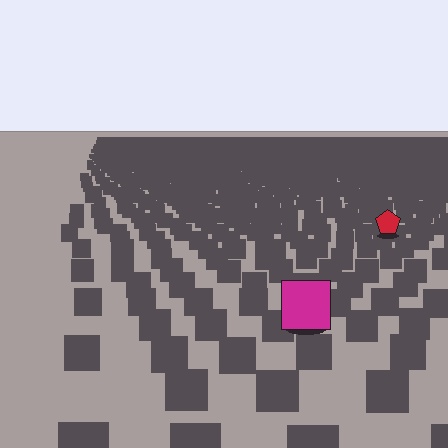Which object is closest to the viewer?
The magenta square is closest. The texture marks near it are larger and more spread out.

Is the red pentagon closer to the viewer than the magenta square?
No. The magenta square is closer — you can tell from the texture gradient: the ground texture is coarser near it.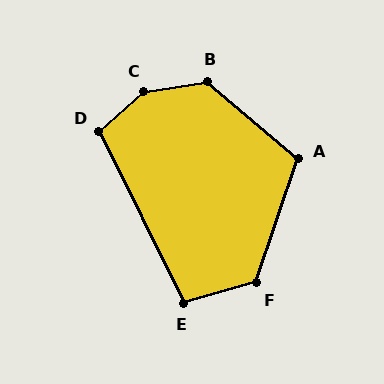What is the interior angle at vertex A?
Approximately 112 degrees (obtuse).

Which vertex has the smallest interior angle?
E, at approximately 101 degrees.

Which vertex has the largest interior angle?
C, at approximately 148 degrees.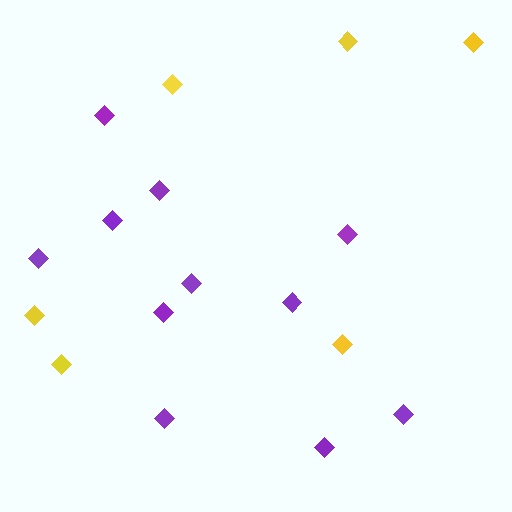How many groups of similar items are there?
There are 2 groups: one group of purple diamonds (11) and one group of yellow diamonds (6).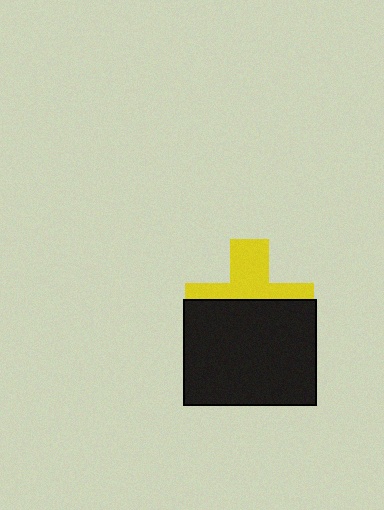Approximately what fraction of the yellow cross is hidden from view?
Roughly 56% of the yellow cross is hidden behind the black rectangle.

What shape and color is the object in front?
The object in front is a black rectangle.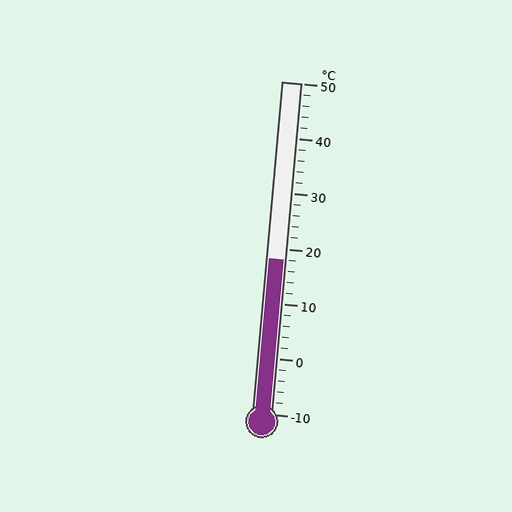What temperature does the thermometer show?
The thermometer shows approximately 18°C.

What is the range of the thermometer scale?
The thermometer scale ranges from -10°C to 50°C.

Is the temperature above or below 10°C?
The temperature is above 10°C.